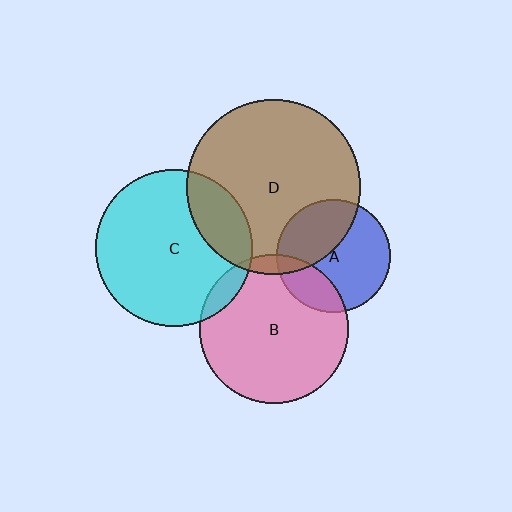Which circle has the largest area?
Circle D (brown).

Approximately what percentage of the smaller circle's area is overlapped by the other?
Approximately 20%.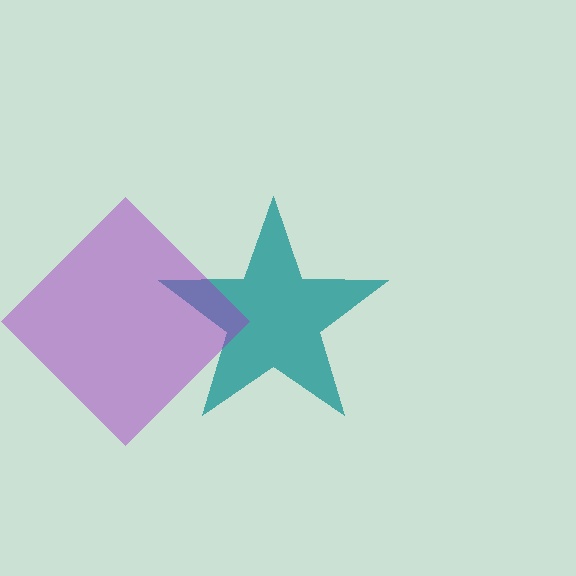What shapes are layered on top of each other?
The layered shapes are: a teal star, a purple diamond.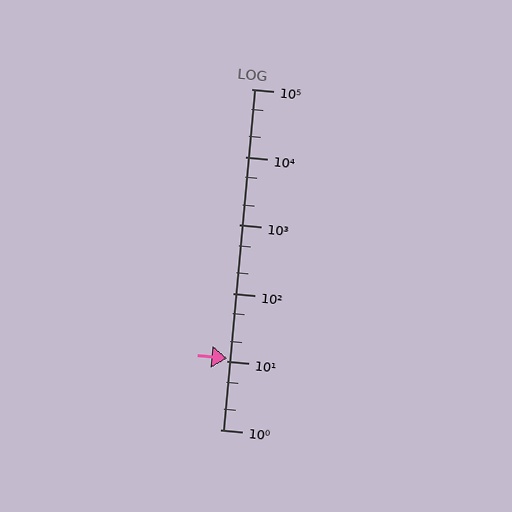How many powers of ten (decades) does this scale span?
The scale spans 5 decades, from 1 to 100000.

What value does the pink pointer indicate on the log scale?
The pointer indicates approximately 11.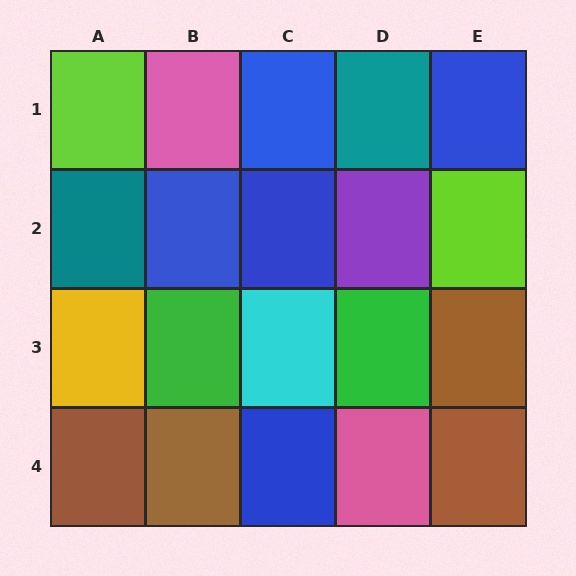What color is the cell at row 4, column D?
Pink.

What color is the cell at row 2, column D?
Purple.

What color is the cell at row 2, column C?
Blue.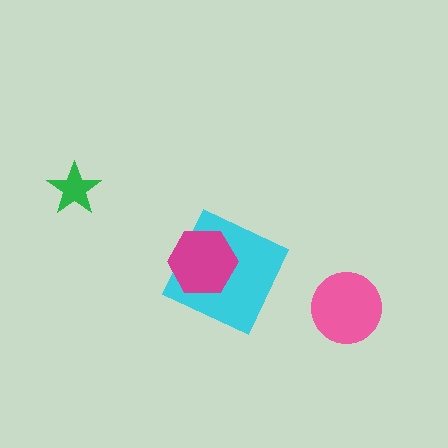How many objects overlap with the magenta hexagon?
1 object overlaps with the magenta hexagon.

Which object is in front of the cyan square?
The magenta hexagon is in front of the cyan square.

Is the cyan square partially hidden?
Yes, it is partially covered by another shape.